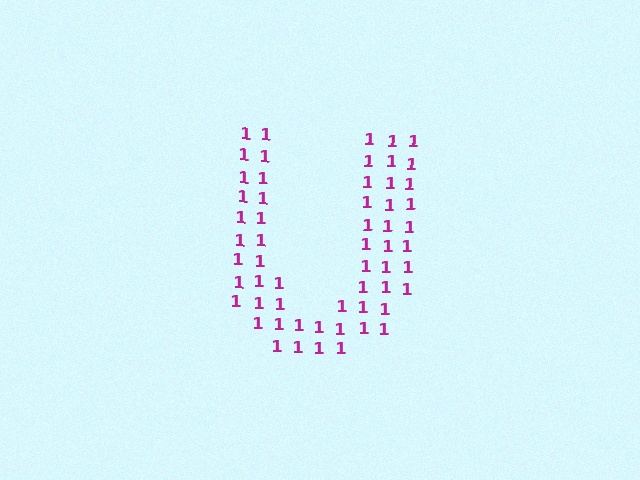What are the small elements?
The small elements are digit 1's.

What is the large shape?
The large shape is the letter U.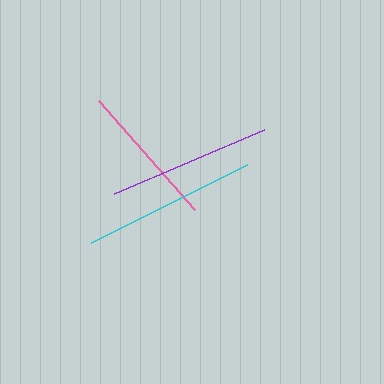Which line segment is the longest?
The cyan line is the longest at approximately 175 pixels.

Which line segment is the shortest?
The pink line is the shortest at approximately 145 pixels.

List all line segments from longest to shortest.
From longest to shortest: cyan, purple, pink.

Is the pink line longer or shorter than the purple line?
The purple line is longer than the pink line.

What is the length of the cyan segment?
The cyan segment is approximately 175 pixels long.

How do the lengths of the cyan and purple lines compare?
The cyan and purple lines are approximately the same length.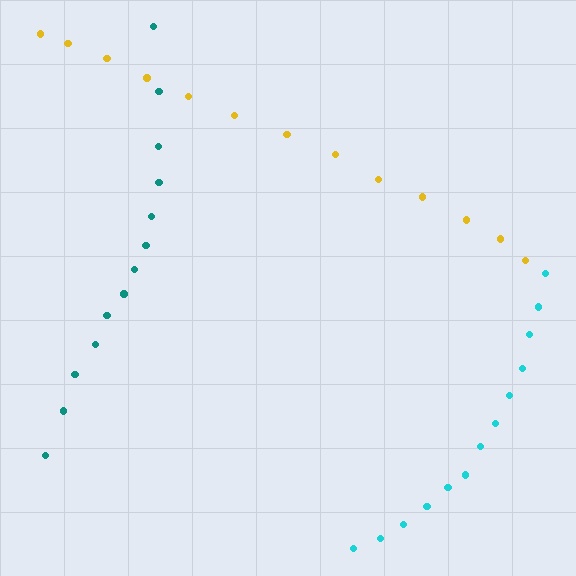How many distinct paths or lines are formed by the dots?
There are 3 distinct paths.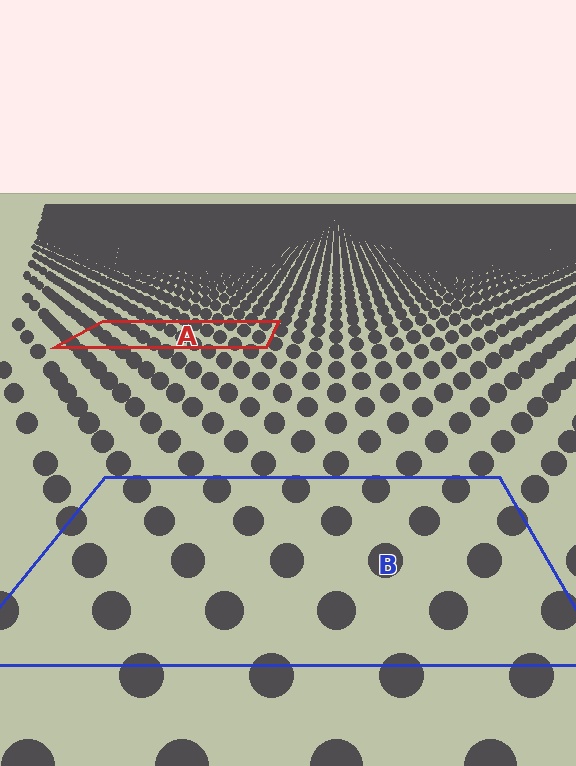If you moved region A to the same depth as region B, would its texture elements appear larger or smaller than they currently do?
They would appear larger. At a closer depth, the same texture elements are projected at a bigger on-screen size.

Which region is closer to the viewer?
Region B is closer. The texture elements there are larger and more spread out.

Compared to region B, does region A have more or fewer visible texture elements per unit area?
Region A has more texture elements per unit area — they are packed more densely because it is farther away.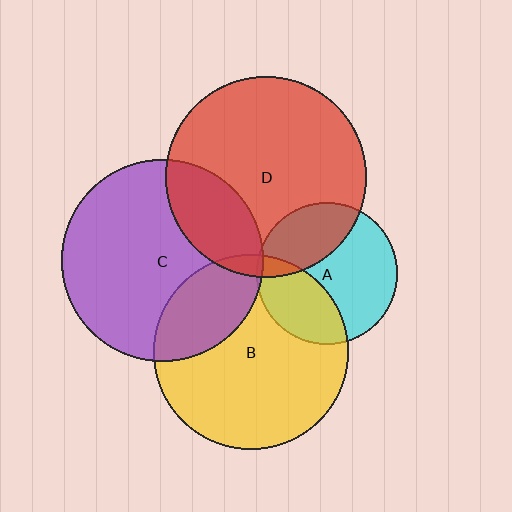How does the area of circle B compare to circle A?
Approximately 1.9 times.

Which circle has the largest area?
Circle C (purple).